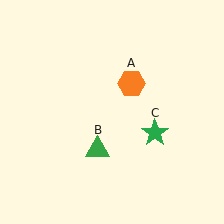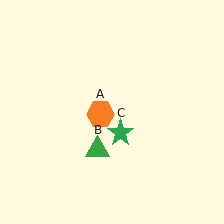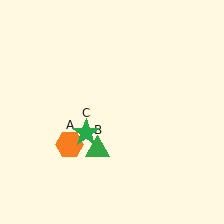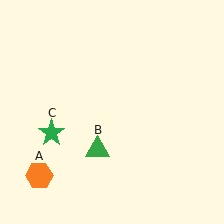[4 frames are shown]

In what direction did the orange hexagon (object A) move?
The orange hexagon (object A) moved down and to the left.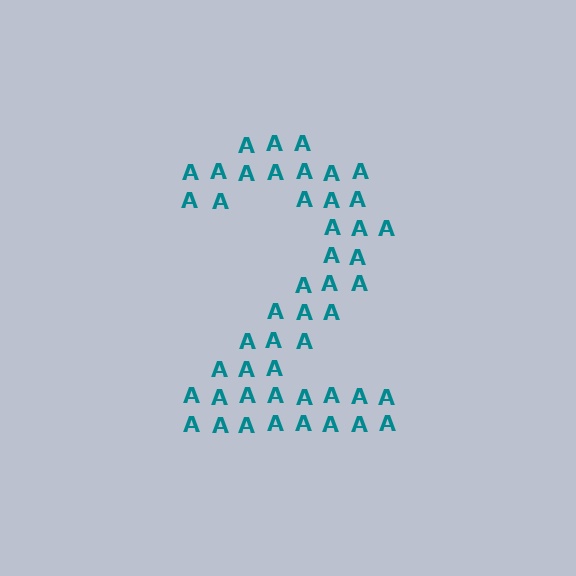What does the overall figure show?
The overall figure shows the digit 2.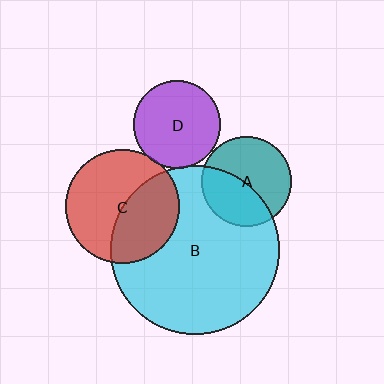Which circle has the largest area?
Circle B (cyan).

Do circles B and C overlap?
Yes.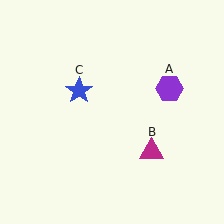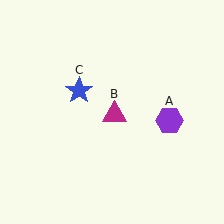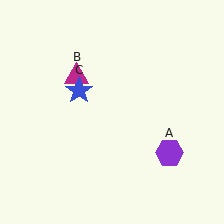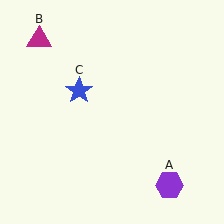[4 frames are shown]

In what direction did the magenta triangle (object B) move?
The magenta triangle (object B) moved up and to the left.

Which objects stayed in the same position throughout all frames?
Blue star (object C) remained stationary.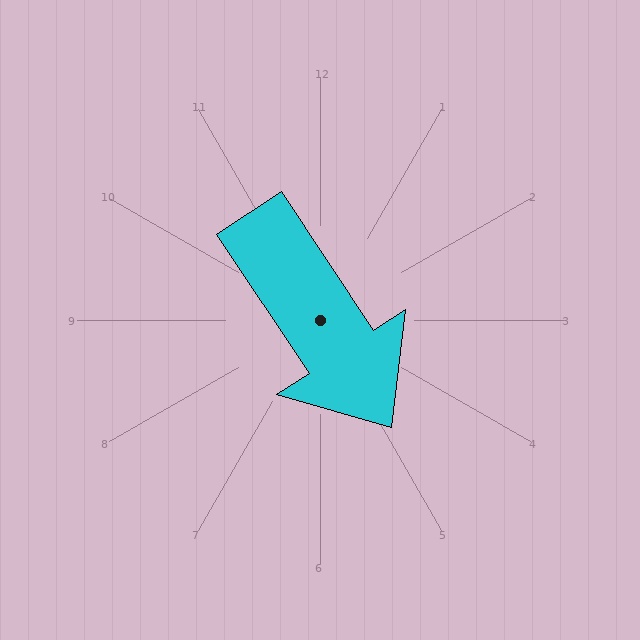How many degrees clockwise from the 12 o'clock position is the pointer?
Approximately 146 degrees.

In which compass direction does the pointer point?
Southeast.